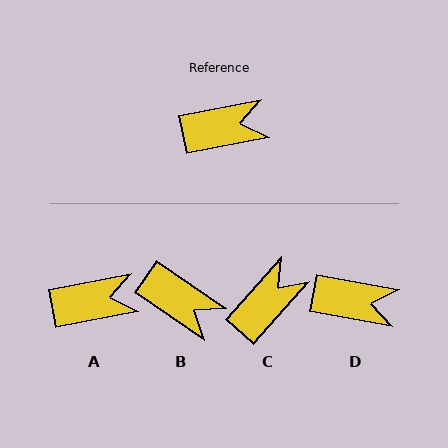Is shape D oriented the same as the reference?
No, it is off by about 21 degrees.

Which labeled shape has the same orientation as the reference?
A.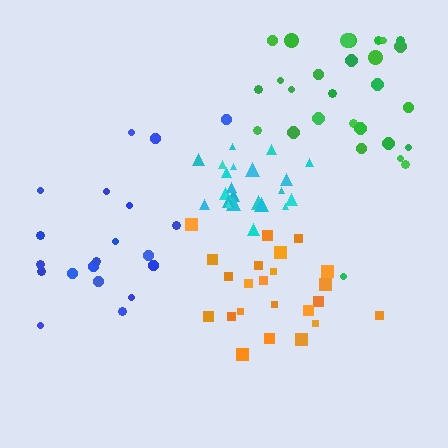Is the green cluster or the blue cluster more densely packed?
Green.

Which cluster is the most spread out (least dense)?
Blue.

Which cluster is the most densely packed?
Cyan.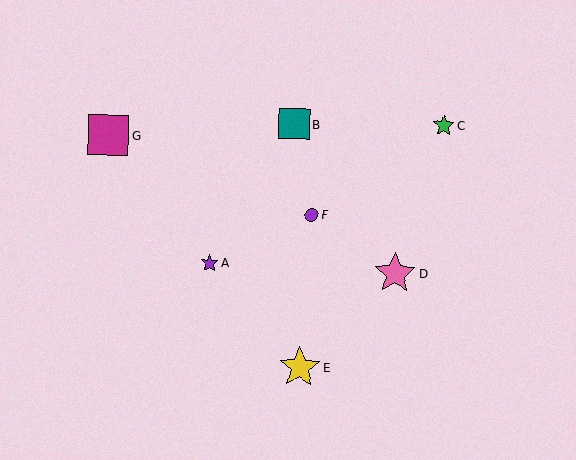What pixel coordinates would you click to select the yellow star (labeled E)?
Click at (300, 368) to select the yellow star E.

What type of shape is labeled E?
Shape E is a yellow star.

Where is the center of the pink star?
The center of the pink star is at (395, 273).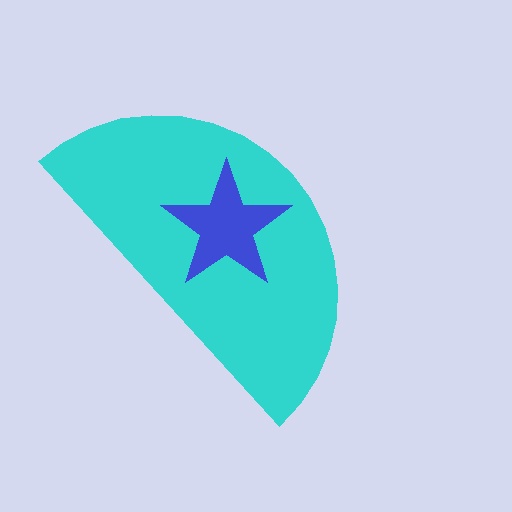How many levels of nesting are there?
2.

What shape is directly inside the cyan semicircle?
The blue star.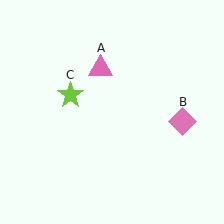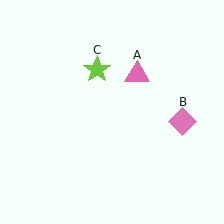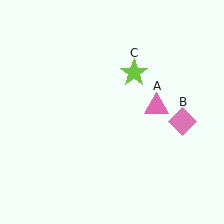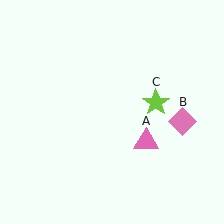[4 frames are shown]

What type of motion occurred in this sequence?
The pink triangle (object A), lime star (object C) rotated clockwise around the center of the scene.